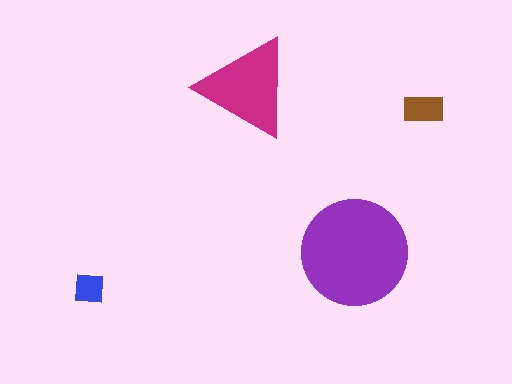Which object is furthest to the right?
The brown rectangle is rightmost.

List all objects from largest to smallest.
The purple circle, the magenta triangle, the brown rectangle, the blue square.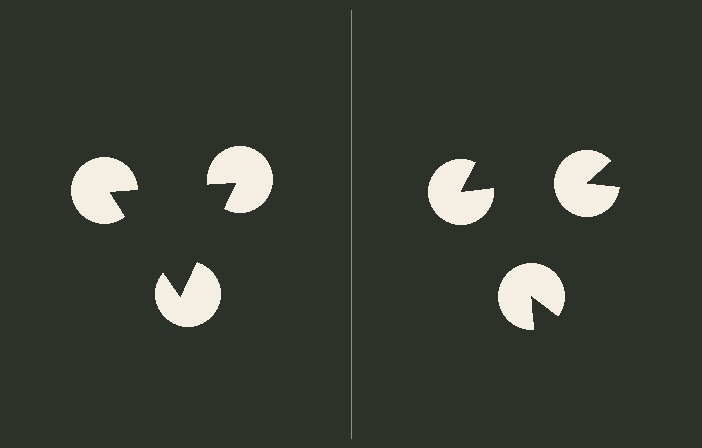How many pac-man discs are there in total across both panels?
6 — 3 on each side.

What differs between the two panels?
The pac-man discs are positioned identically on both sides; only the wedge orientations differ. On the left they align to a triangle; on the right they are misaligned.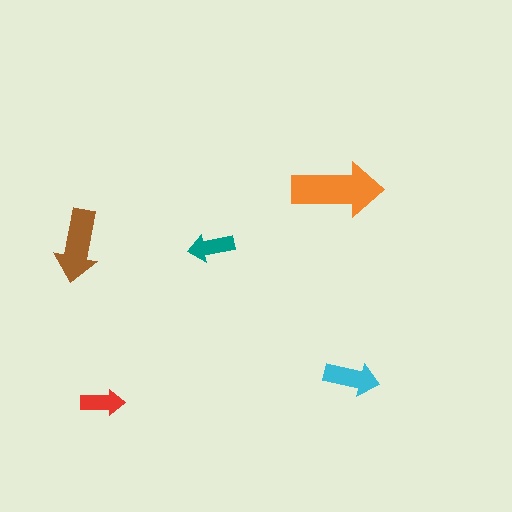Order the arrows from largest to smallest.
the orange one, the brown one, the cyan one, the teal one, the red one.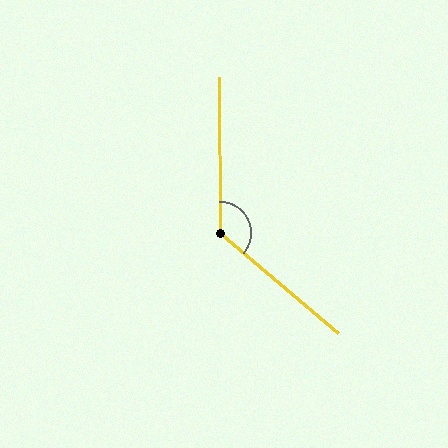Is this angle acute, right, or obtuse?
It is obtuse.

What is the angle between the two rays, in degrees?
Approximately 131 degrees.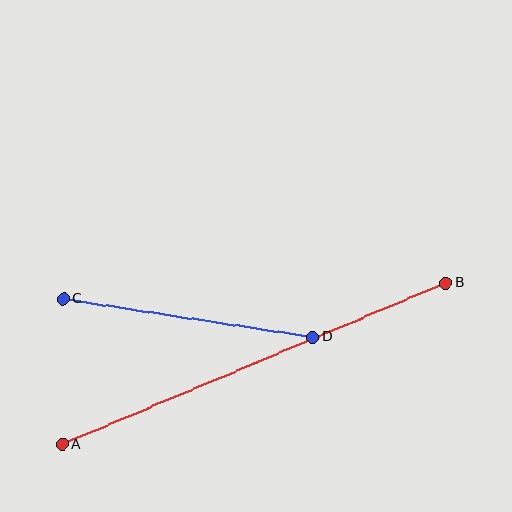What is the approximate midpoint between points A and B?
The midpoint is at approximately (254, 364) pixels.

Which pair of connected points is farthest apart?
Points A and B are farthest apart.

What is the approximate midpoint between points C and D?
The midpoint is at approximately (188, 318) pixels.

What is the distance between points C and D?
The distance is approximately 252 pixels.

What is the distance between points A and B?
The distance is approximately 416 pixels.